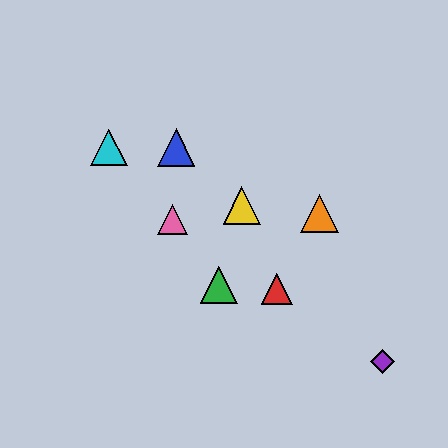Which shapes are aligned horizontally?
The blue triangle, the cyan triangle are aligned horizontally.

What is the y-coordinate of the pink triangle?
The pink triangle is at y≈220.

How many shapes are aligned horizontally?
2 shapes (the blue triangle, the cyan triangle) are aligned horizontally.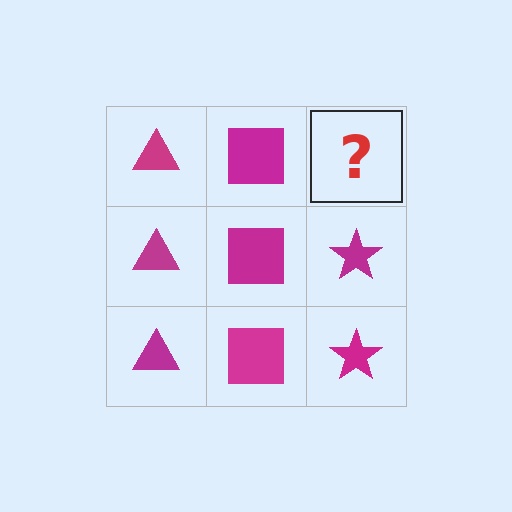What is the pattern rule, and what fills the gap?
The rule is that each column has a consistent shape. The gap should be filled with a magenta star.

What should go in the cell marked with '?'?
The missing cell should contain a magenta star.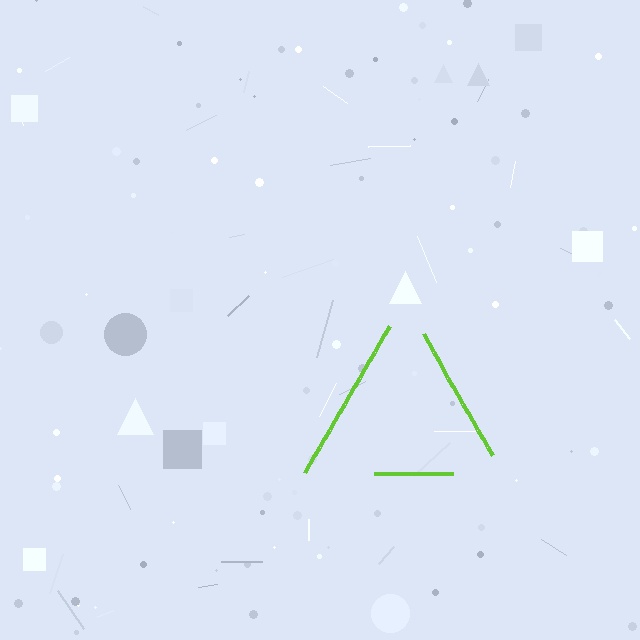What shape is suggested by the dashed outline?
The dashed outline suggests a triangle.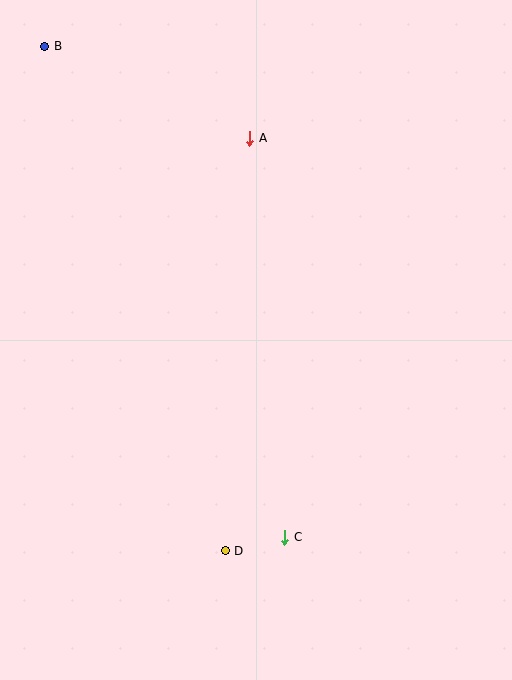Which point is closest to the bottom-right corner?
Point C is closest to the bottom-right corner.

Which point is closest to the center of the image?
Point C at (285, 537) is closest to the center.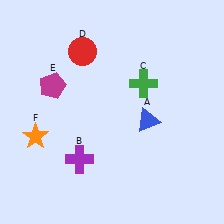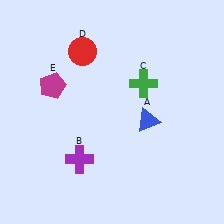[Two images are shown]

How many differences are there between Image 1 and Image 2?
There is 1 difference between the two images.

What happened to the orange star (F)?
The orange star (F) was removed in Image 2. It was in the bottom-left area of Image 1.